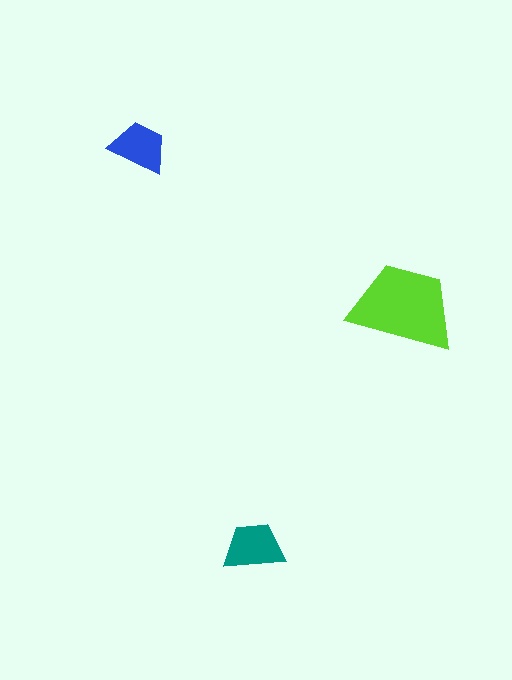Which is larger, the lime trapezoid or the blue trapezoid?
The lime one.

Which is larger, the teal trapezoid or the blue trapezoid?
The teal one.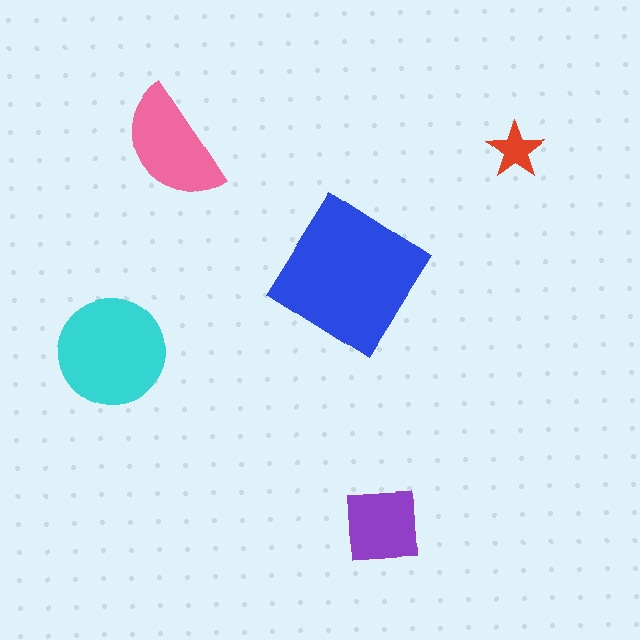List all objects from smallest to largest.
The red star, the purple square, the pink semicircle, the cyan circle, the blue diamond.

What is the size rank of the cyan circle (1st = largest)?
2nd.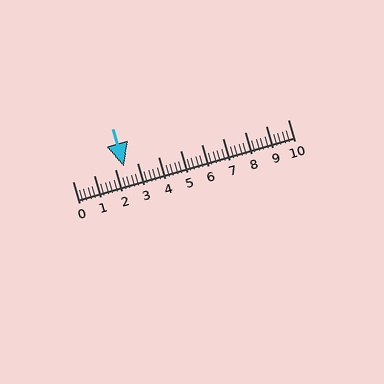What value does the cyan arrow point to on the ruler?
The cyan arrow points to approximately 2.4.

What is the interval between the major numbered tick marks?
The major tick marks are spaced 1 units apart.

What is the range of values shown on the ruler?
The ruler shows values from 0 to 10.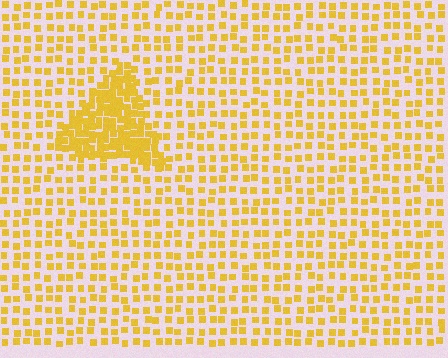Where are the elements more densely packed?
The elements are more densely packed inside the triangle boundary.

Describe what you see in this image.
The image contains small yellow elements arranged at two different densities. A triangle-shaped region is visible where the elements are more densely packed than the surrounding area.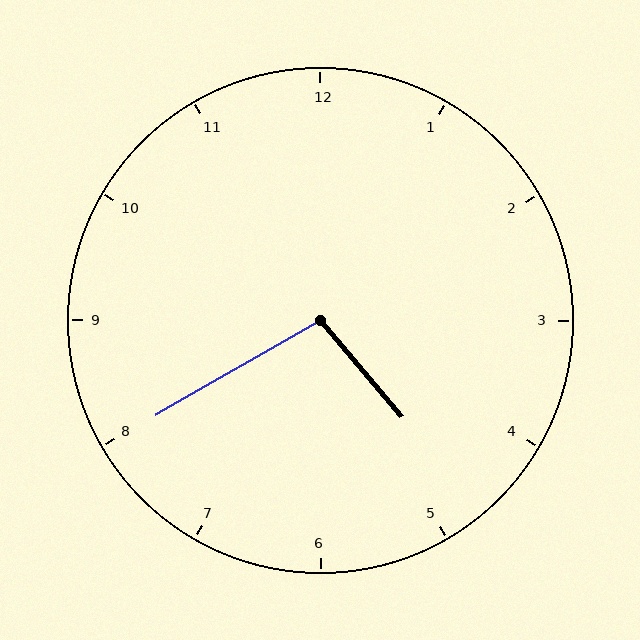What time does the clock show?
4:40.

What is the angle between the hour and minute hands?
Approximately 100 degrees.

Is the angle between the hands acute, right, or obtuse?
It is obtuse.